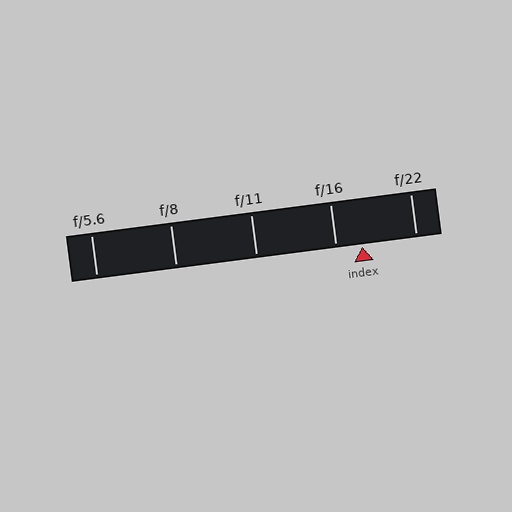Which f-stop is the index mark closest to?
The index mark is closest to f/16.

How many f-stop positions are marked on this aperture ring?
There are 5 f-stop positions marked.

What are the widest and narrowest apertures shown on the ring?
The widest aperture shown is f/5.6 and the narrowest is f/22.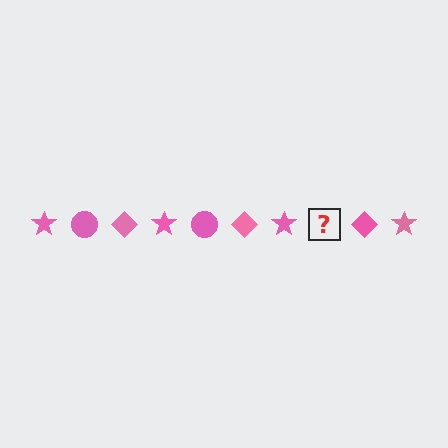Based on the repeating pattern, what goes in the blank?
The blank should be a pink circle.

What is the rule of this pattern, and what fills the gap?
The rule is that the pattern cycles through star, circle, diamond shapes in pink. The gap should be filled with a pink circle.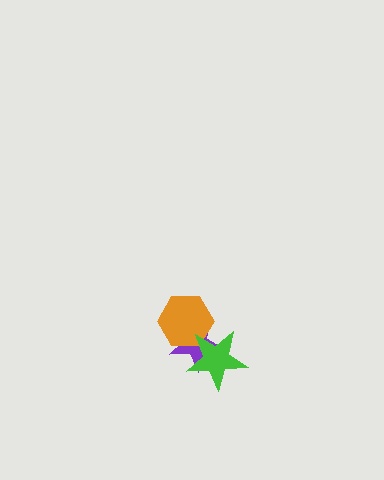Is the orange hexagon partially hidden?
Yes, it is partially covered by another shape.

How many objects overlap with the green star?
2 objects overlap with the green star.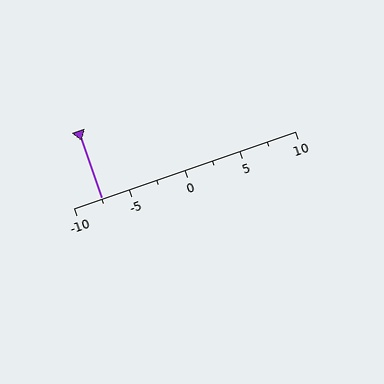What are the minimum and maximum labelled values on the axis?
The axis runs from -10 to 10.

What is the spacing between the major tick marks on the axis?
The major ticks are spaced 5 apart.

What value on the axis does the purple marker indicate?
The marker indicates approximately -7.5.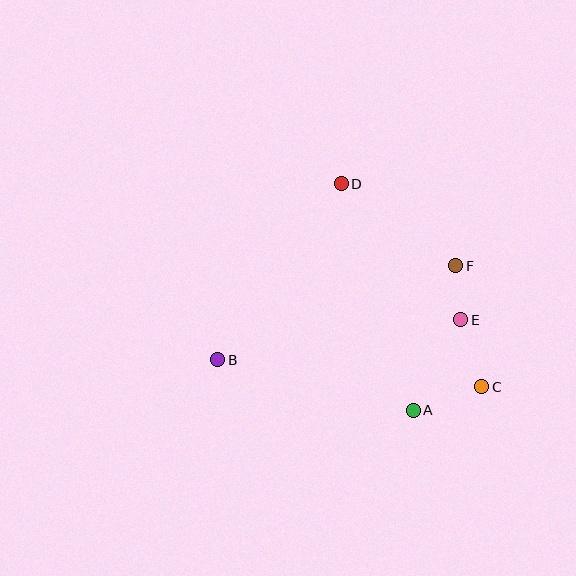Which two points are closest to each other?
Points E and F are closest to each other.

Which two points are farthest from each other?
Points B and C are farthest from each other.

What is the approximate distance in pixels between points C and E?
The distance between C and E is approximately 70 pixels.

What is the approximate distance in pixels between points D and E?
The distance between D and E is approximately 181 pixels.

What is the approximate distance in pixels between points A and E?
The distance between A and E is approximately 103 pixels.